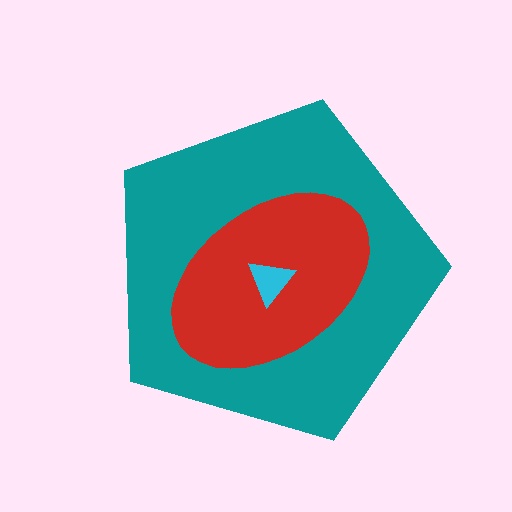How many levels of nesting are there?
3.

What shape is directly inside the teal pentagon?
The red ellipse.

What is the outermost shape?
The teal pentagon.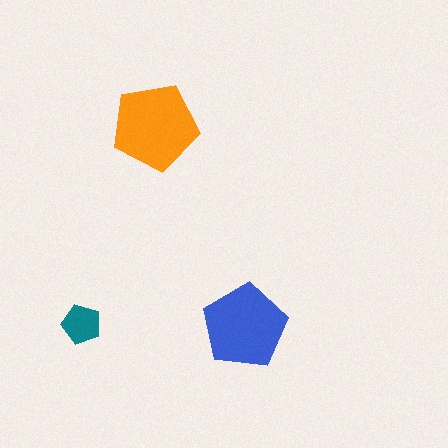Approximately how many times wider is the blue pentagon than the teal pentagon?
About 2 times wider.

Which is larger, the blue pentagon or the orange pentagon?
The orange one.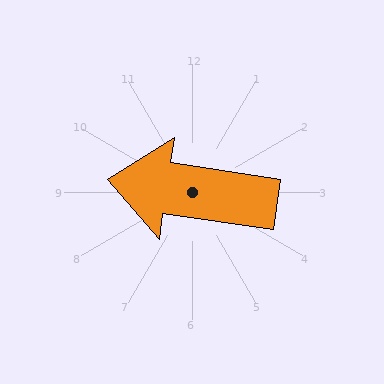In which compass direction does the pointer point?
West.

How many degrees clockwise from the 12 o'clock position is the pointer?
Approximately 278 degrees.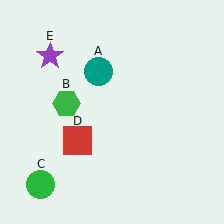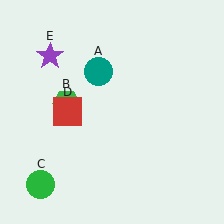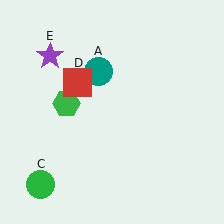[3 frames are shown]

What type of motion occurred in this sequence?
The red square (object D) rotated clockwise around the center of the scene.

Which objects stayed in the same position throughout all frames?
Teal circle (object A) and green hexagon (object B) and green circle (object C) and purple star (object E) remained stationary.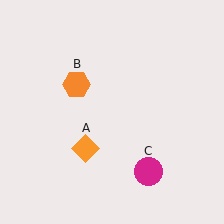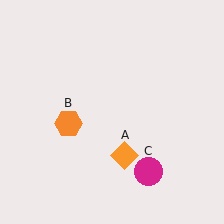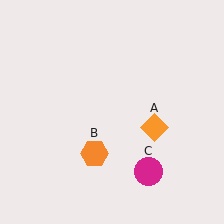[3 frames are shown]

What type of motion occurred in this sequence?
The orange diamond (object A), orange hexagon (object B) rotated counterclockwise around the center of the scene.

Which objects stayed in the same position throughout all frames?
Magenta circle (object C) remained stationary.